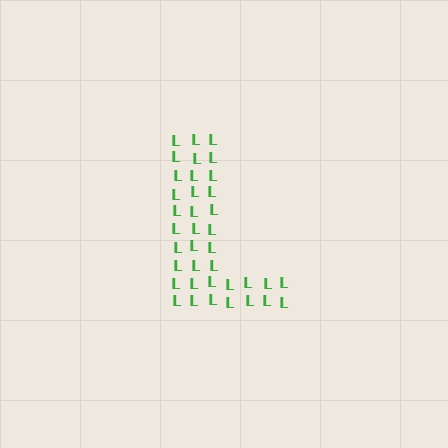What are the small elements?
The small elements are letter L's.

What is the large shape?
The large shape is the letter L.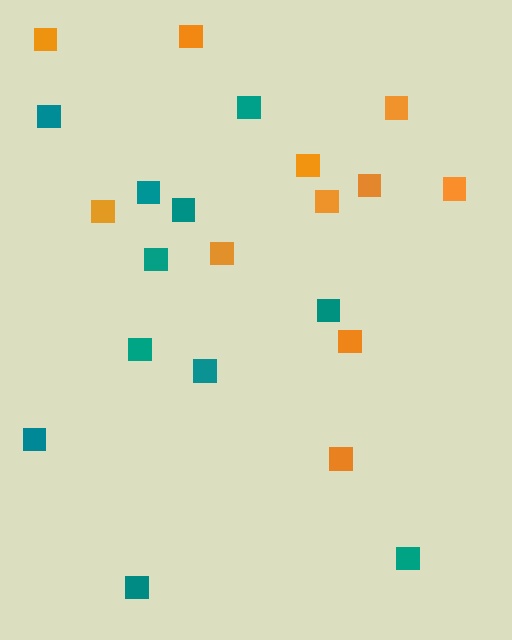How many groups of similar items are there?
There are 2 groups: one group of teal squares (11) and one group of orange squares (11).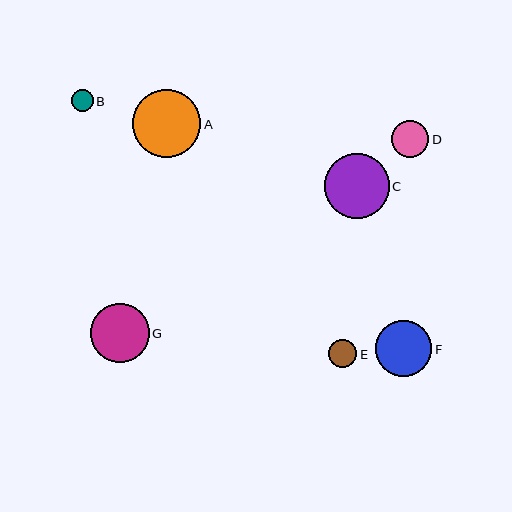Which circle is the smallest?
Circle B is the smallest with a size of approximately 22 pixels.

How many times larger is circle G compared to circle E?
Circle G is approximately 2.1 times the size of circle E.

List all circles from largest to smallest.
From largest to smallest: A, C, G, F, D, E, B.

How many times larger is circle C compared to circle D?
Circle C is approximately 1.7 times the size of circle D.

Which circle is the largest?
Circle A is the largest with a size of approximately 68 pixels.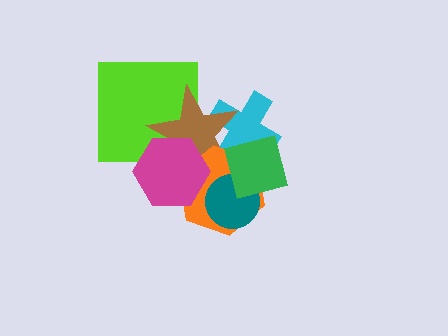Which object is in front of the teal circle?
The green square is in front of the teal circle.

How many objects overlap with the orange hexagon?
5 objects overlap with the orange hexagon.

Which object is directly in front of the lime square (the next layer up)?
The brown star is directly in front of the lime square.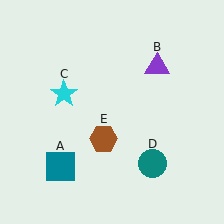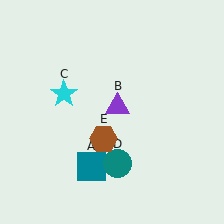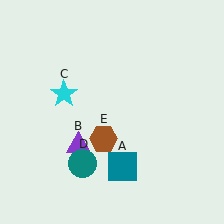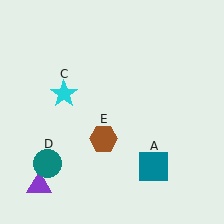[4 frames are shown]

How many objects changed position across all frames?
3 objects changed position: teal square (object A), purple triangle (object B), teal circle (object D).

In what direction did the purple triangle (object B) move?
The purple triangle (object B) moved down and to the left.